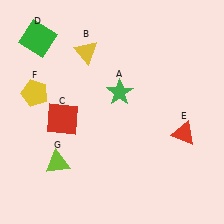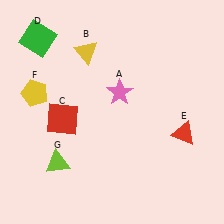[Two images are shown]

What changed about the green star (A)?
In Image 1, A is green. In Image 2, it changed to pink.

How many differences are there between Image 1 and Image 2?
There is 1 difference between the two images.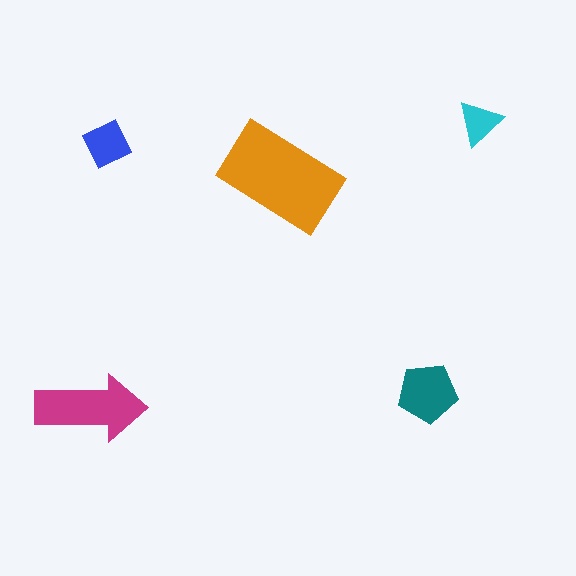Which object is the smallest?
The cyan triangle.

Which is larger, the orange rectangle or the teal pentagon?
The orange rectangle.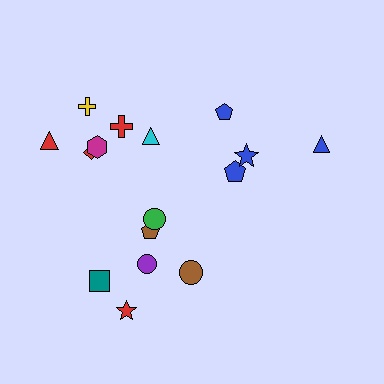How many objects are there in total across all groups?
There are 16 objects.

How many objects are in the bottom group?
There are 6 objects.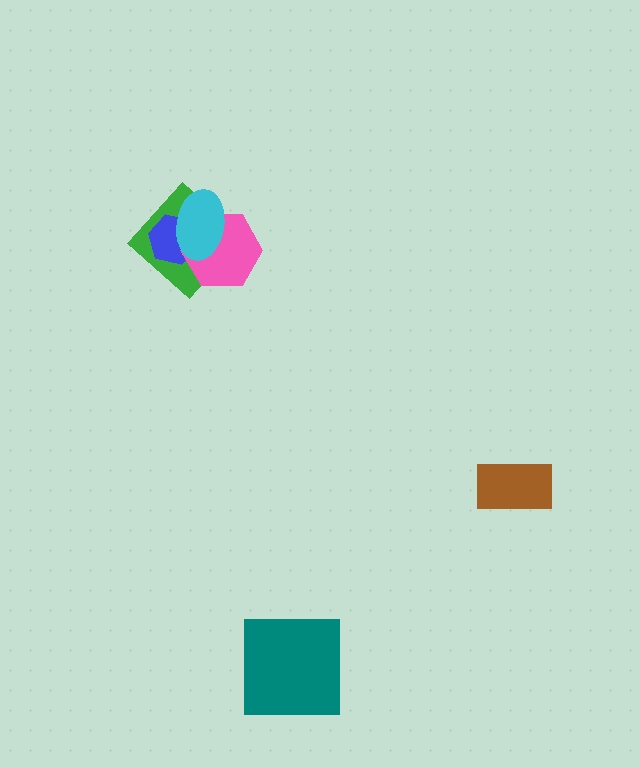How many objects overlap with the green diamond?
3 objects overlap with the green diamond.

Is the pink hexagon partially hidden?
Yes, it is partially covered by another shape.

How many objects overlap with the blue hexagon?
3 objects overlap with the blue hexagon.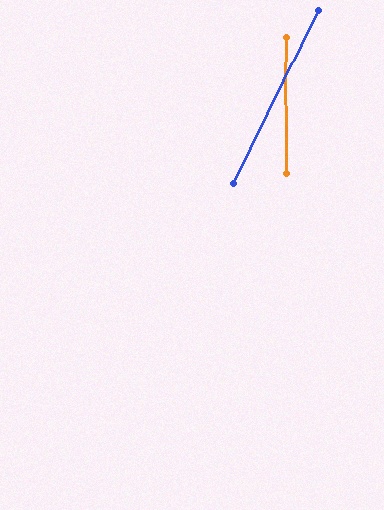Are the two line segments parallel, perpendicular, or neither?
Neither parallel nor perpendicular — they differ by about 26°.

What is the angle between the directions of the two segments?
Approximately 26 degrees.